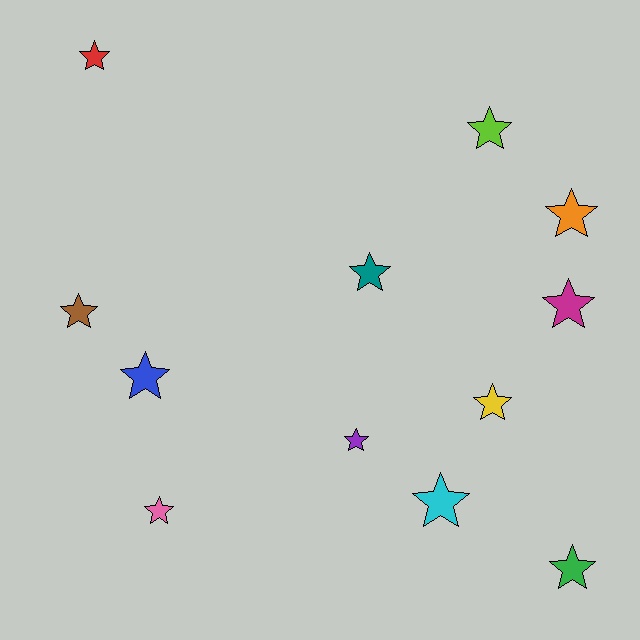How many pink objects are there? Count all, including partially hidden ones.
There is 1 pink object.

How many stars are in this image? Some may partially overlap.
There are 12 stars.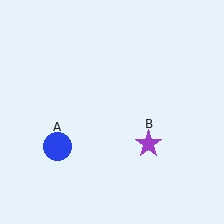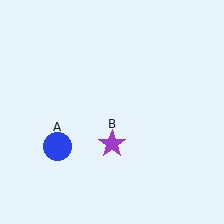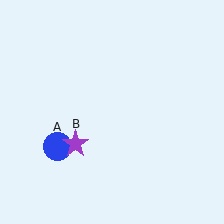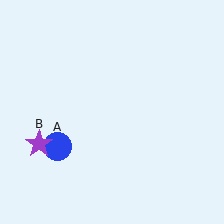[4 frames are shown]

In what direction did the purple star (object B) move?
The purple star (object B) moved left.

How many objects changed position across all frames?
1 object changed position: purple star (object B).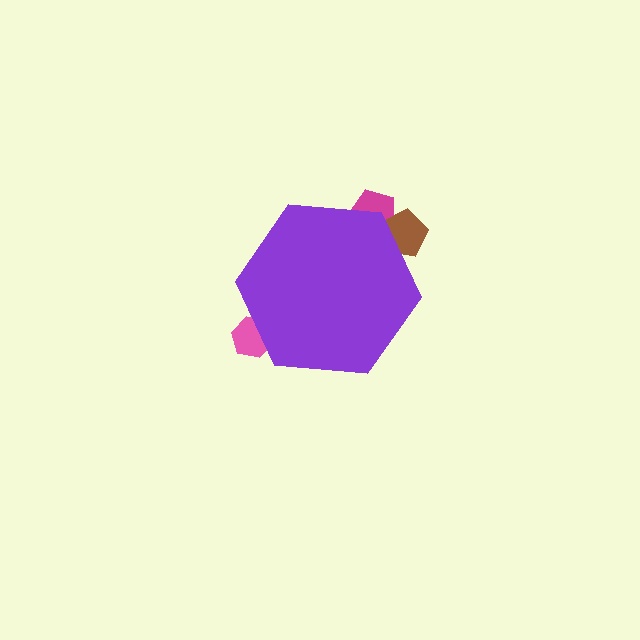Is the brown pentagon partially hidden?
Yes, the brown pentagon is partially hidden behind the purple hexagon.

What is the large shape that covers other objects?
A purple hexagon.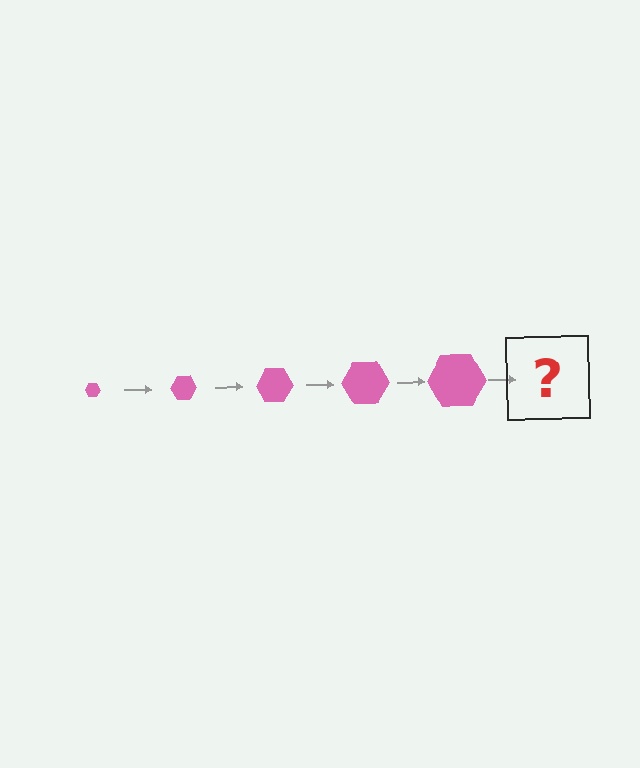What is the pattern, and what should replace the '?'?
The pattern is that the hexagon gets progressively larger each step. The '?' should be a pink hexagon, larger than the previous one.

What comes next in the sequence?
The next element should be a pink hexagon, larger than the previous one.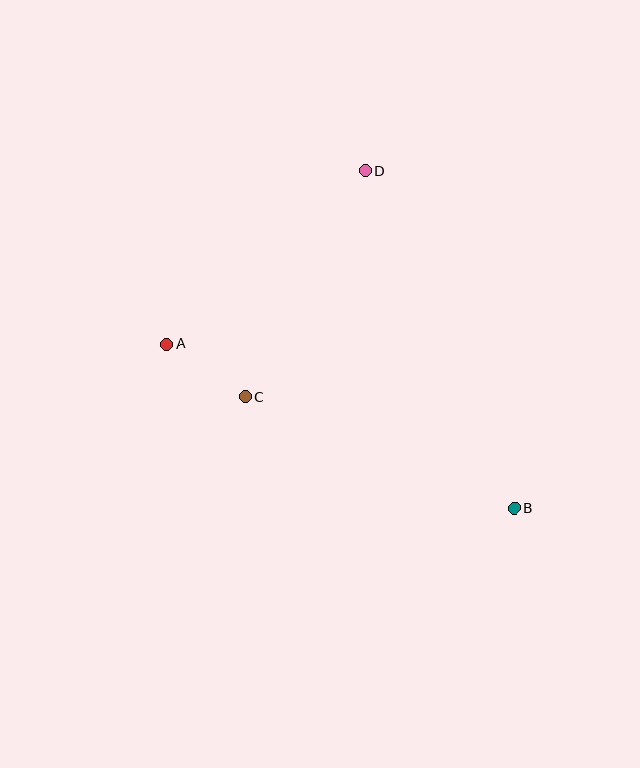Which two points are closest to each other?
Points A and C are closest to each other.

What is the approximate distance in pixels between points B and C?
The distance between B and C is approximately 291 pixels.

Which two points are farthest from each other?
Points A and B are farthest from each other.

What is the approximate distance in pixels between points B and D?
The distance between B and D is approximately 369 pixels.